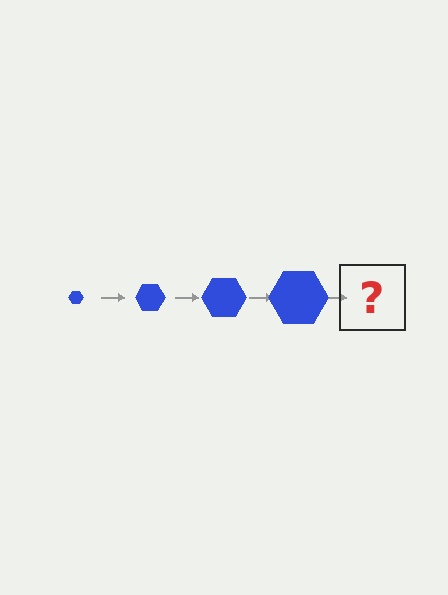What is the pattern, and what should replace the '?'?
The pattern is that the hexagon gets progressively larger each step. The '?' should be a blue hexagon, larger than the previous one.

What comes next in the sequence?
The next element should be a blue hexagon, larger than the previous one.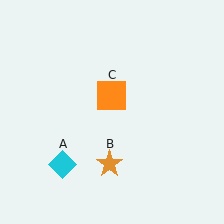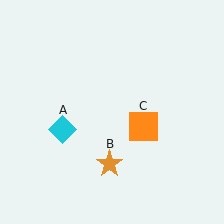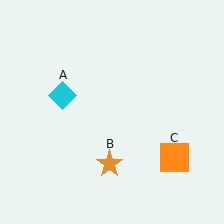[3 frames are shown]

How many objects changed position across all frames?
2 objects changed position: cyan diamond (object A), orange square (object C).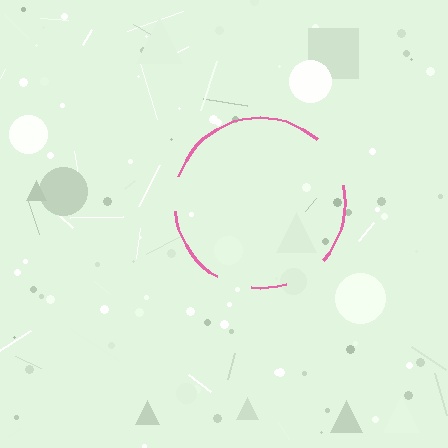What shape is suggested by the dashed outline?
The dashed outline suggests a circle.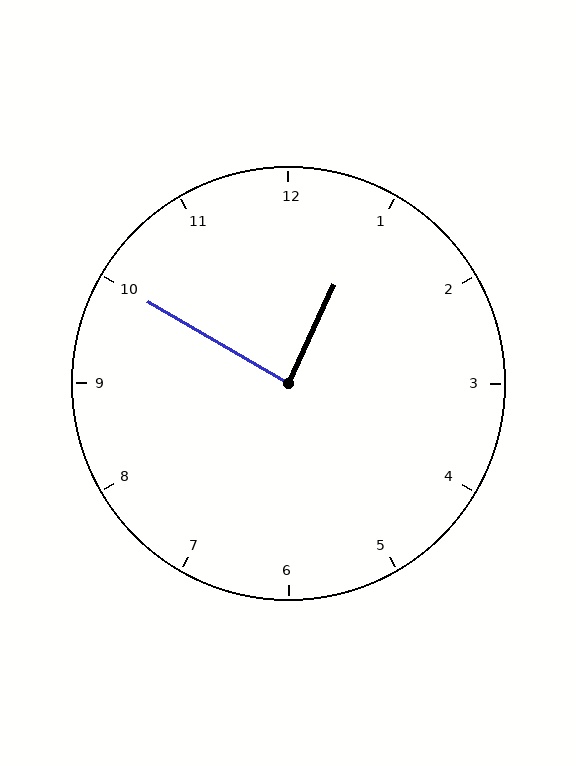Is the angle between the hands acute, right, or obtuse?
It is right.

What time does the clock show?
12:50.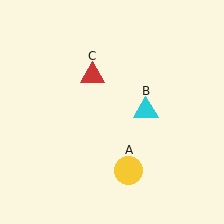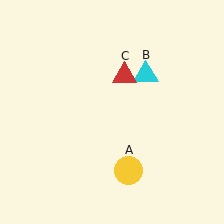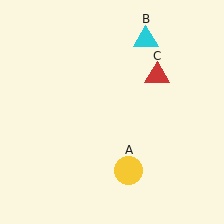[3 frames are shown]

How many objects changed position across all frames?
2 objects changed position: cyan triangle (object B), red triangle (object C).